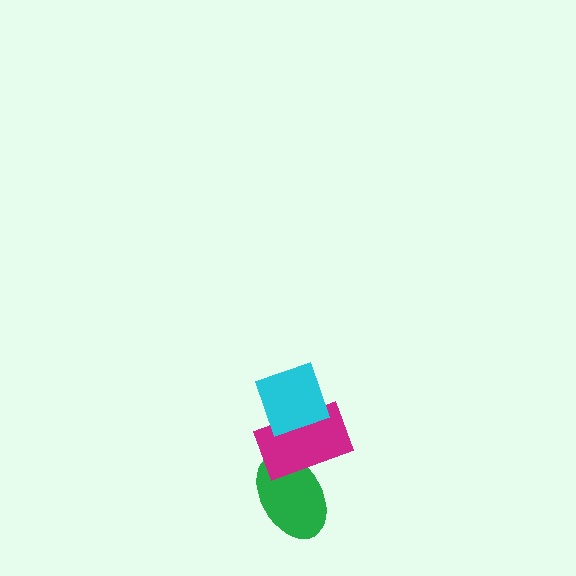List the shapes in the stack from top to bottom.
From top to bottom: the cyan diamond, the magenta rectangle, the green ellipse.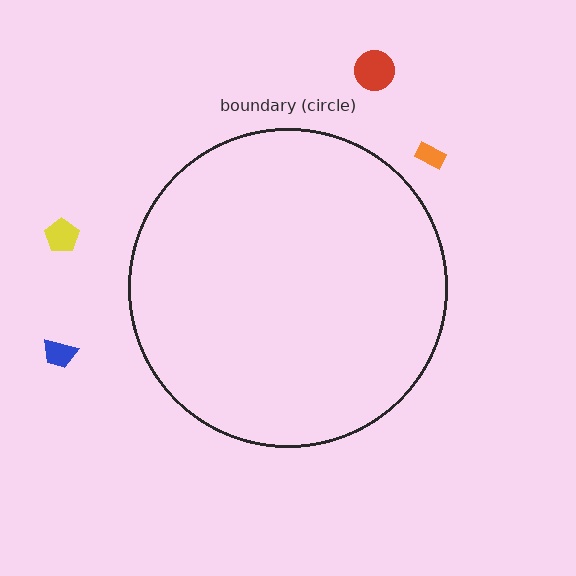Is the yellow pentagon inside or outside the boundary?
Outside.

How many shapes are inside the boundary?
0 inside, 4 outside.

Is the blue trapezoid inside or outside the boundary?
Outside.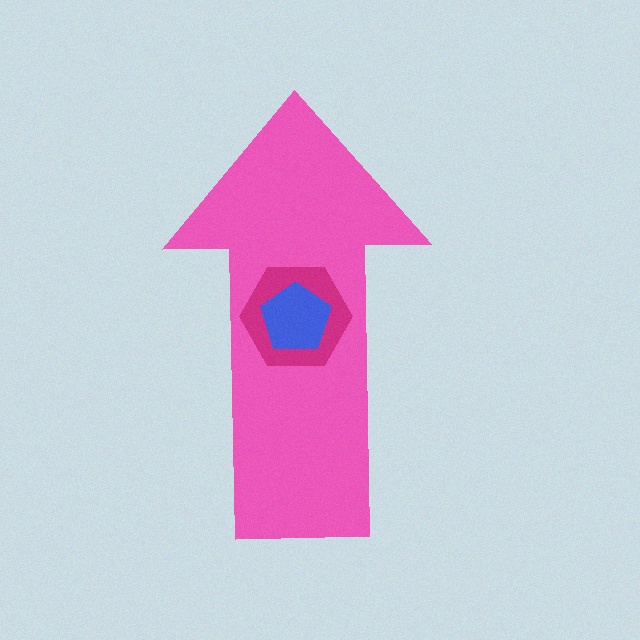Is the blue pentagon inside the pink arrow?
Yes.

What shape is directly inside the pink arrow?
The magenta hexagon.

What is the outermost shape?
The pink arrow.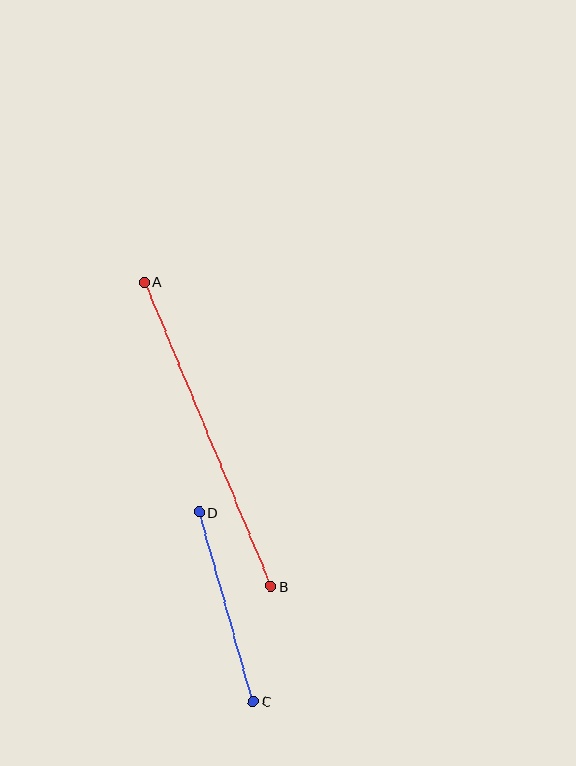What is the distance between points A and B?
The distance is approximately 330 pixels.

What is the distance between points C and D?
The distance is approximately 197 pixels.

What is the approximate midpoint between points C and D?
The midpoint is at approximately (226, 607) pixels.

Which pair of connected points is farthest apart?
Points A and B are farthest apart.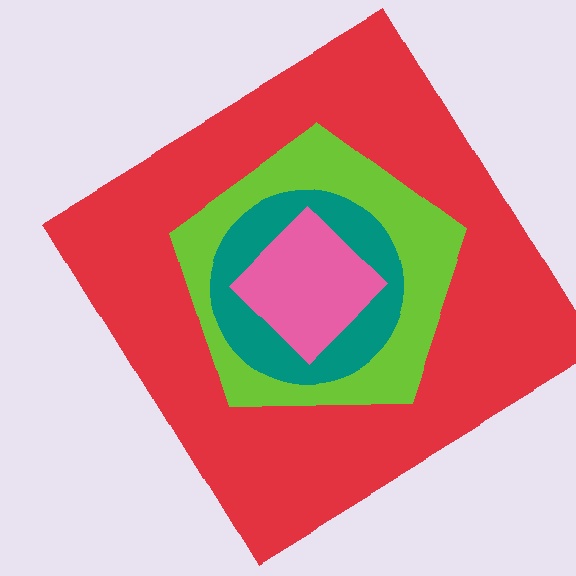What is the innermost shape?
The pink diamond.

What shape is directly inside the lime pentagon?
The teal circle.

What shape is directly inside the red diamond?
The lime pentagon.